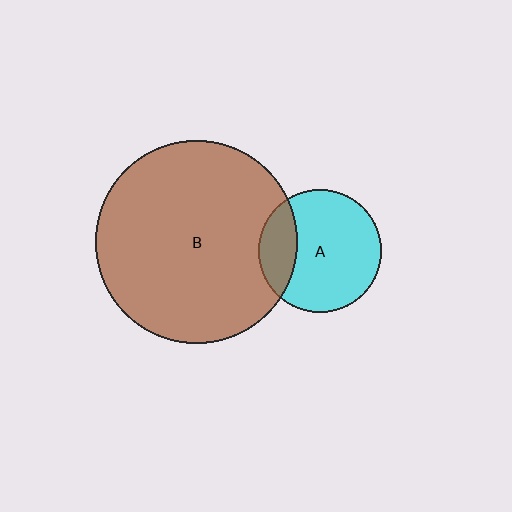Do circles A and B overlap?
Yes.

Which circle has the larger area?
Circle B (brown).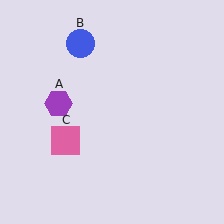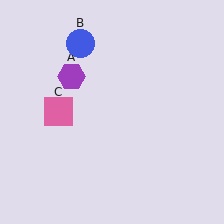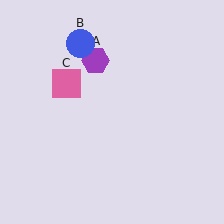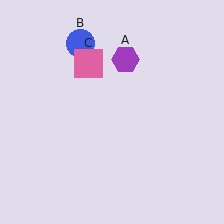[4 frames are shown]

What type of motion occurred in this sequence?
The purple hexagon (object A), pink square (object C) rotated clockwise around the center of the scene.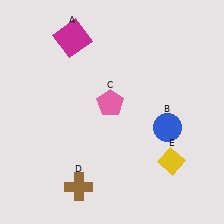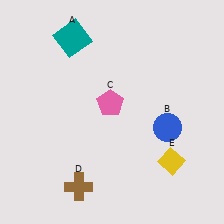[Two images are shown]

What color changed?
The square (A) changed from magenta in Image 1 to teal in Image 2.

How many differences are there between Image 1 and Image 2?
There is 1 difference between the two images.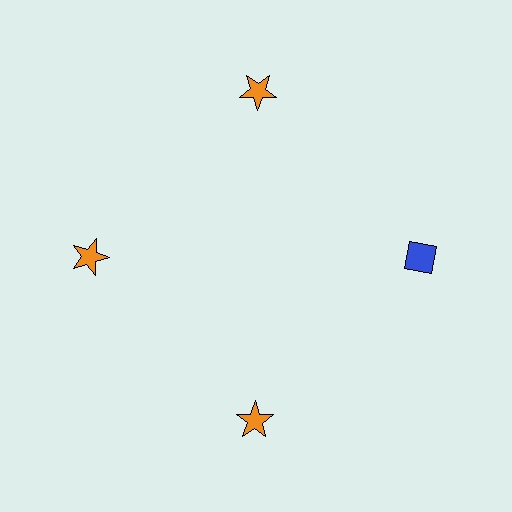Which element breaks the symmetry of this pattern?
The blue diamond at roughly the 3 o'clock position breaks the symmetry. All other shapes are orange stars.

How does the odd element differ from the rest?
It differs in both color (blue instead of orange) and shape (diamond instead of star).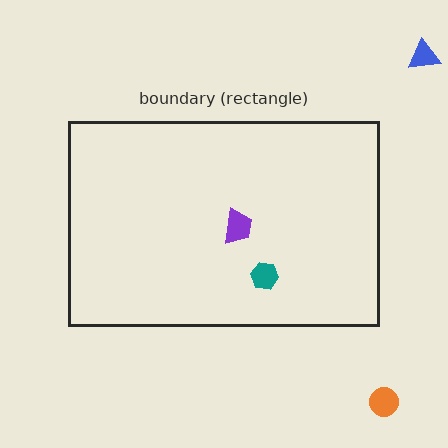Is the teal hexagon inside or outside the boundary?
Inside.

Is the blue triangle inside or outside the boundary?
Outside.